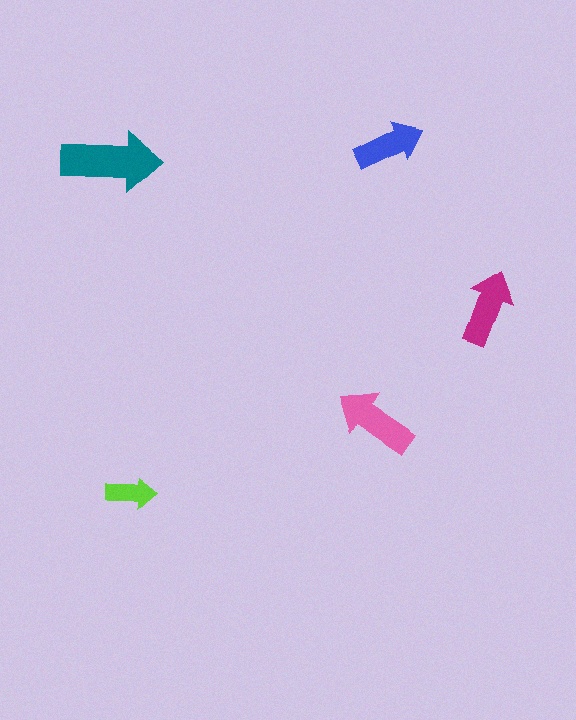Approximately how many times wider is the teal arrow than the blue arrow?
About 1.5 times wider.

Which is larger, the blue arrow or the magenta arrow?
The magenta one.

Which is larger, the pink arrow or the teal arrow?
The teal one.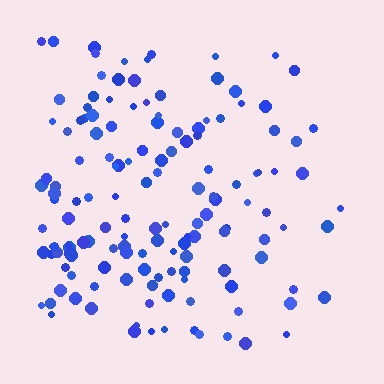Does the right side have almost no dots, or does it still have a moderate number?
Still a moderate number, just noticeably fewer than the left.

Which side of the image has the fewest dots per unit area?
The right.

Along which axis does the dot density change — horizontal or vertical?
Horizontal.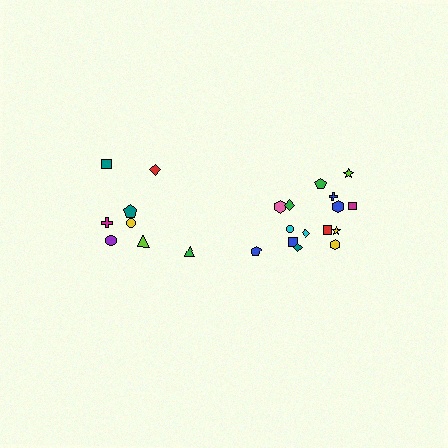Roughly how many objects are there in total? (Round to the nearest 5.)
Roughly 25 objects in total.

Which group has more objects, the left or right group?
The right group.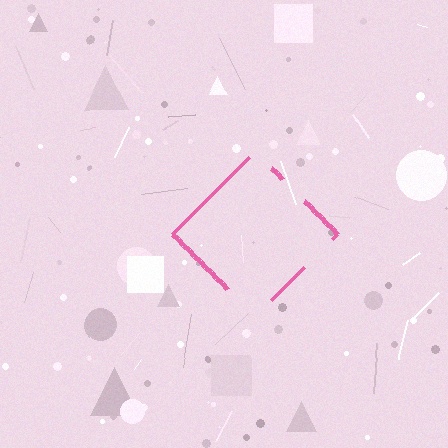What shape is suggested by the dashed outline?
The dashed outline suggests a diamond.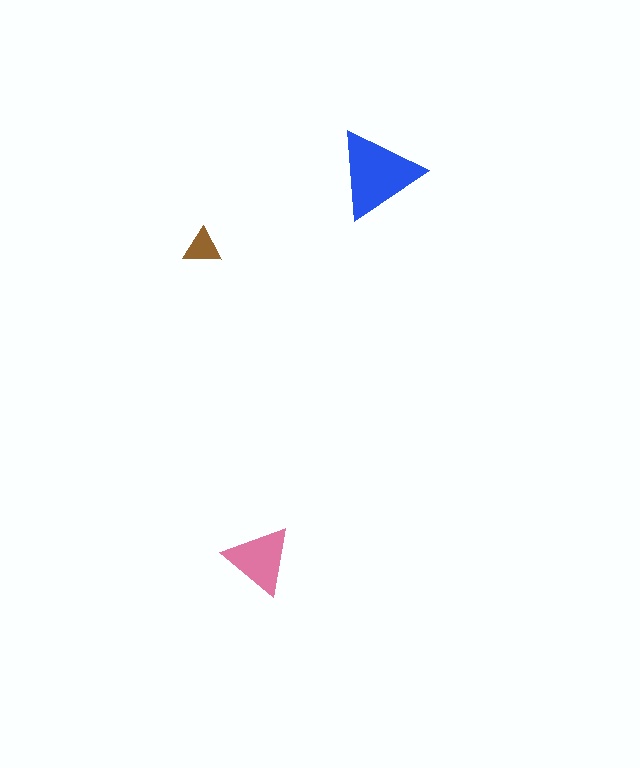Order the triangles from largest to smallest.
the blue one, the pink one, the brown one.